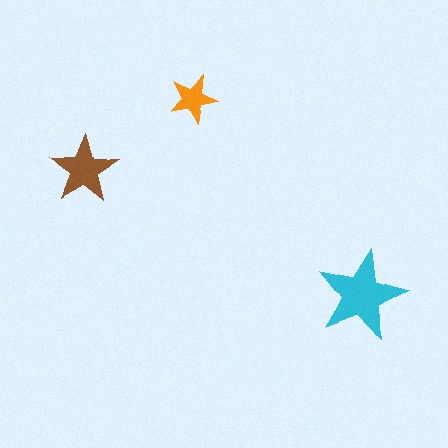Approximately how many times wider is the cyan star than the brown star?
About 1.5 times wider.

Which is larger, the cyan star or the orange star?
The cyan one.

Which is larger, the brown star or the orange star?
The brown one.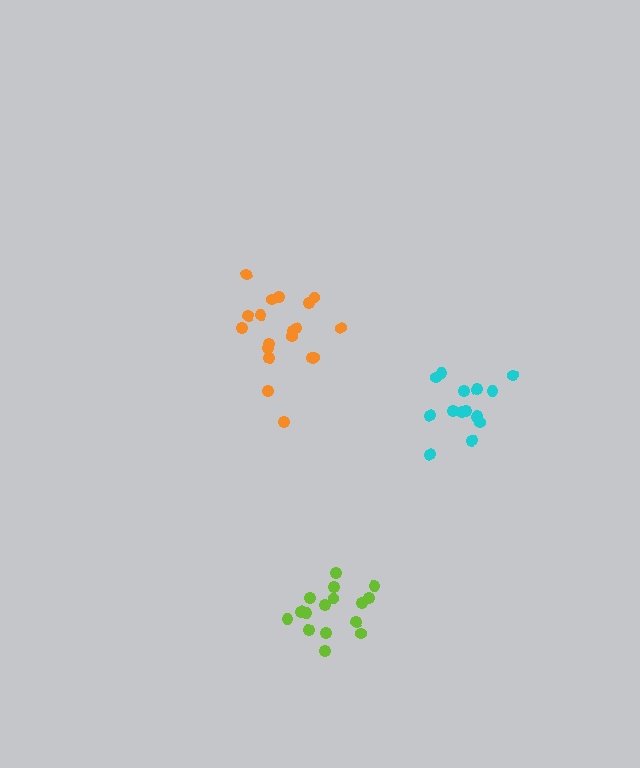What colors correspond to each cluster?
The clusters are colored: lime, cyan, orange.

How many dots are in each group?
Group 1: 17 dots, Group 2: 14 dots, Group 3: 19 dots (50 total).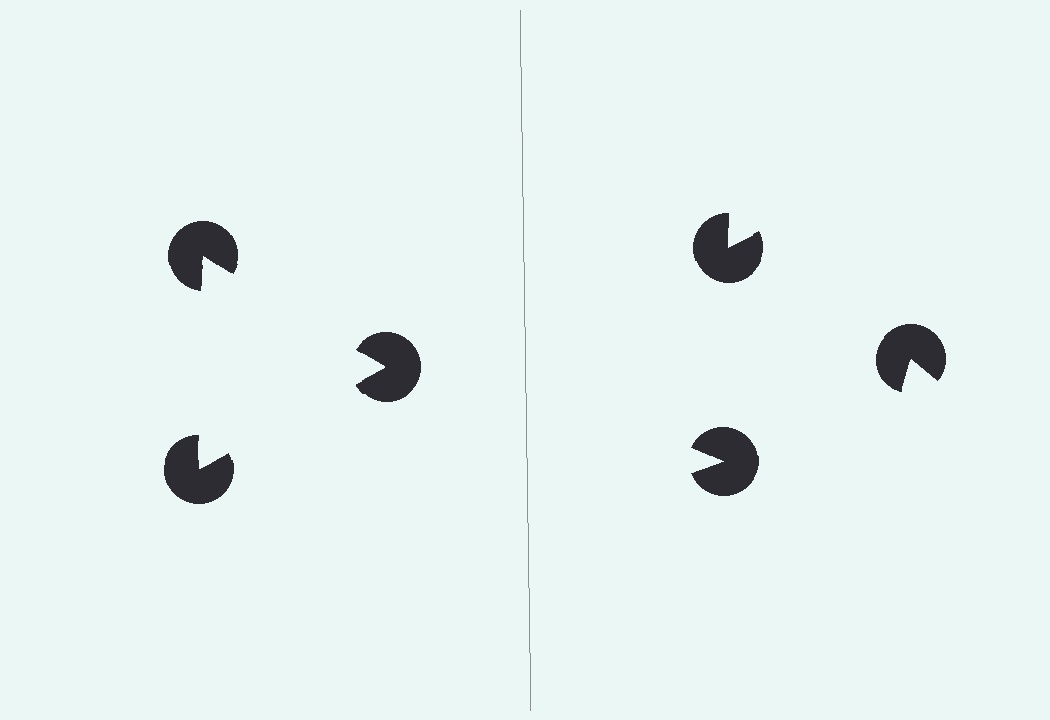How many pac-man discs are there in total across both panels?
6 — 3 on each side.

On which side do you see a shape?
An illusory triangle appears on the left side. On the right side the wedge cuts are rotated, so no coherent shape forms.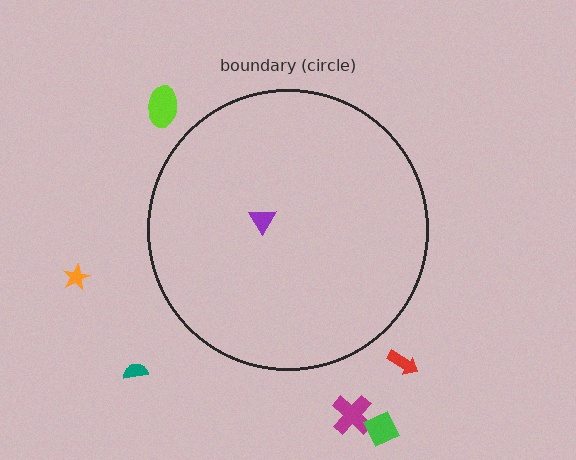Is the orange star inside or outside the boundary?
Outside.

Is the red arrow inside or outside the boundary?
Outside.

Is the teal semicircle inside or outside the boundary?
Outside.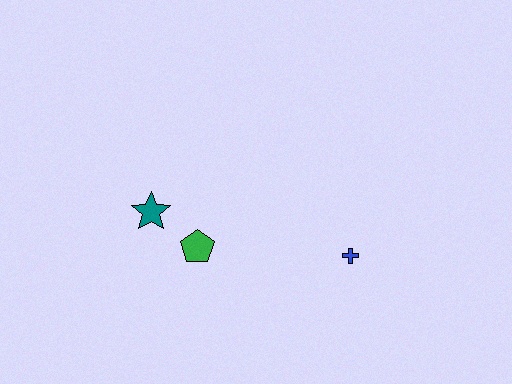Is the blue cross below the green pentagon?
Yes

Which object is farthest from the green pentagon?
The blue cross is farthest from the green pentagon.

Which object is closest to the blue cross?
The green pentagon is closest to the blue cross.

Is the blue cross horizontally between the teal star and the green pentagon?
No